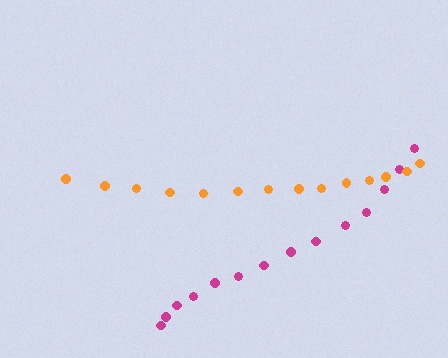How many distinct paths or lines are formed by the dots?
There are 2 distinct paths.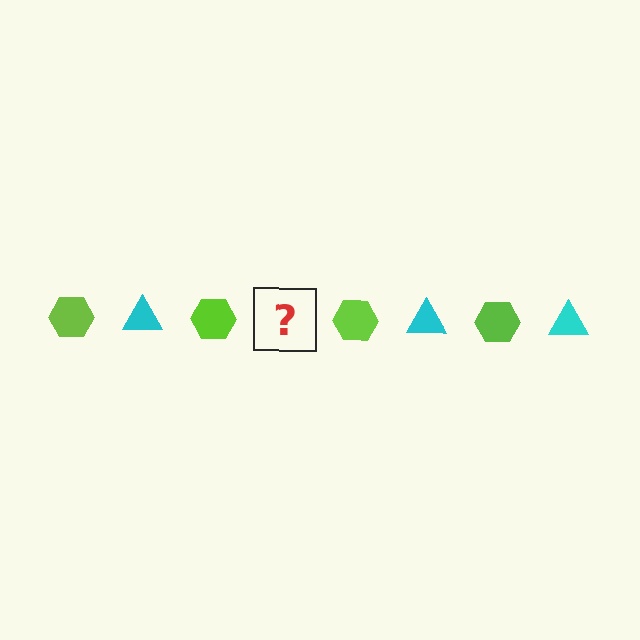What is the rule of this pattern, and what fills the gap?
The rule is that the pattern alternates between lime hexagon and cyan triangle. The gap should be filled with a cyan triangle.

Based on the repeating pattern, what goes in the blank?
The blank should be a cyan triangle.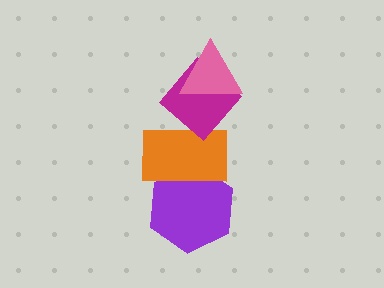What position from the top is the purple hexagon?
The purple hexagon is 4th from the top.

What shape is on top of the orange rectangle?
The magenta diamond is on top of the orange rectangle.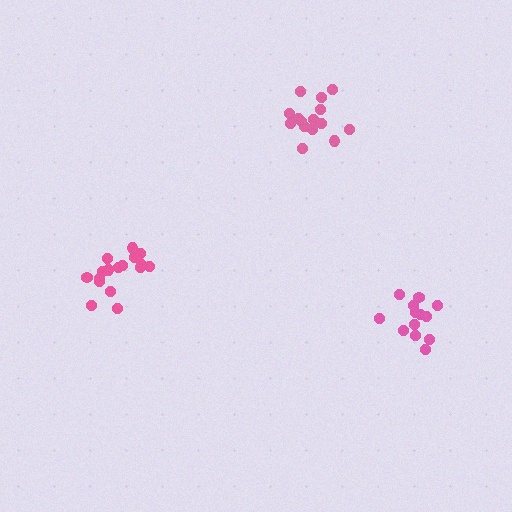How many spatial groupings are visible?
There are 3 spatial groupings.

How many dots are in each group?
Group 1: 17 dots, Group 2: 15 dots, Group 3: 13 dots (45 total).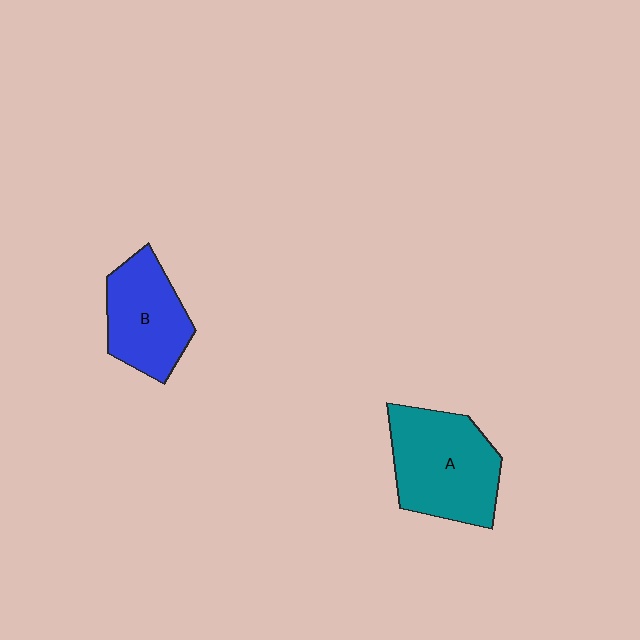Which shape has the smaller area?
Shape B (blue).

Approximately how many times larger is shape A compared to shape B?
Approximately 1.3 times.